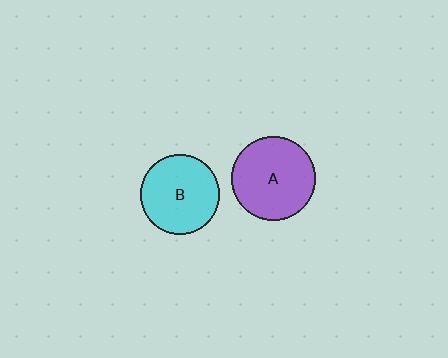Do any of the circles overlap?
No, none of the circles overlap.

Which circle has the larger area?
Circle A (purple).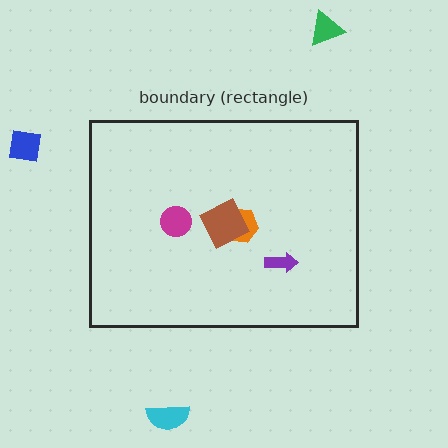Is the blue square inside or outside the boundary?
Outside.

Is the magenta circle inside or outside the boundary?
Inside.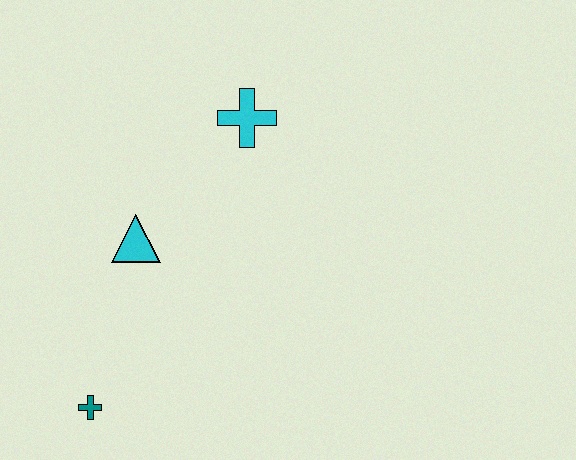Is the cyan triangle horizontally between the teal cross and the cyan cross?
Yes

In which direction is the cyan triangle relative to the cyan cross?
The cyan triangle is below the cyan cross.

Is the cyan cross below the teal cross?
No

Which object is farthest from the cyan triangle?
The teal cross is farthest from the cyan triangle.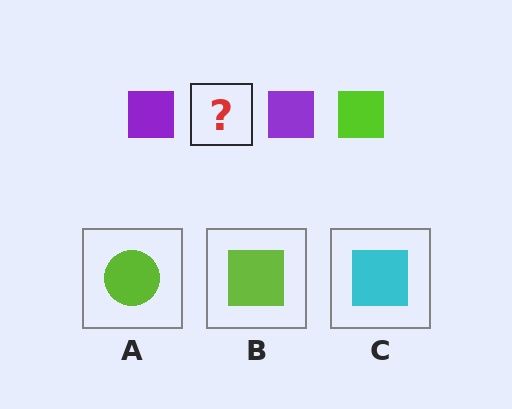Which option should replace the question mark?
Option B.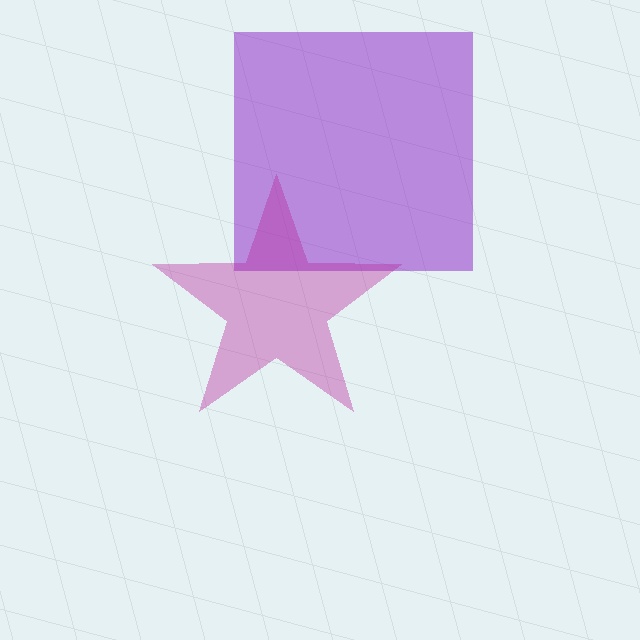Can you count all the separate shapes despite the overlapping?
Yes, there are 2 separate shapes.